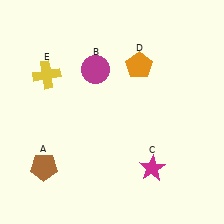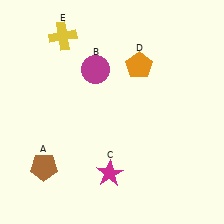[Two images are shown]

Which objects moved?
The objects that moved are: the magenta star (C), the yellow cross (E).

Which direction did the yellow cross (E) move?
The yellow cross (E) moved up.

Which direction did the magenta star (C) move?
The magenta star (C) moved left.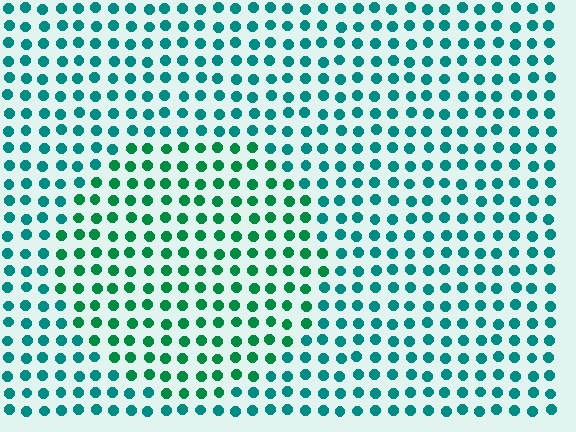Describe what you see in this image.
The image is filled with small teal elements in a uniform arrangement. A circle-shaped region is visible where the elements are tinted to a slightly different hue, forming a subtle color boundary.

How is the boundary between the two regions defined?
The boundary is defined purely by a slight shift in hue (about 28 degrees). Spacing, size, and orientation are identical on both sides.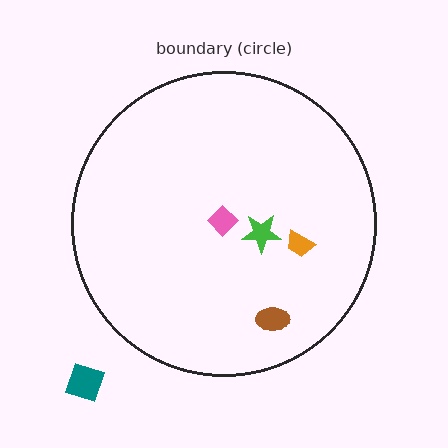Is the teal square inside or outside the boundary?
Outside.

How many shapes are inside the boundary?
4 inside, 1 outside.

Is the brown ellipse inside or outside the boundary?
Inside.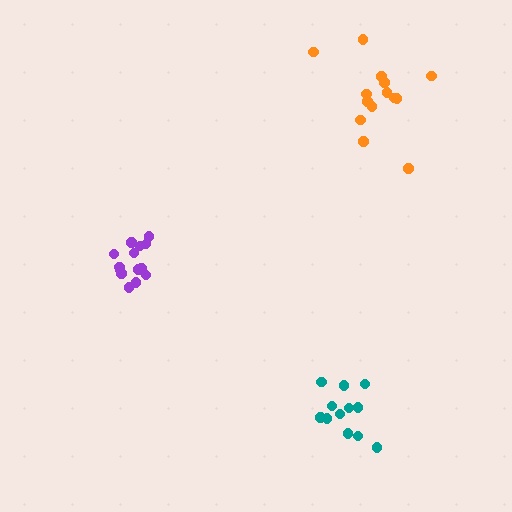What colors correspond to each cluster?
The clusters are colored: orange, purple, teal.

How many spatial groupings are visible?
There are 3 spatial groupings.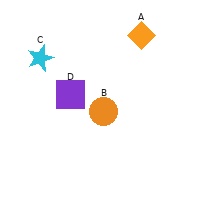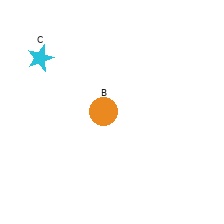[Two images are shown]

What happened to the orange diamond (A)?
The orange diamond (A) was removed in Image 2. It was in the top-right area of Image 1.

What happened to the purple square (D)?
The purple square (D) was removed in Image 2. It was in the top-left area of Image 1.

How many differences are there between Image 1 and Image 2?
There are 2 differences between the two images.